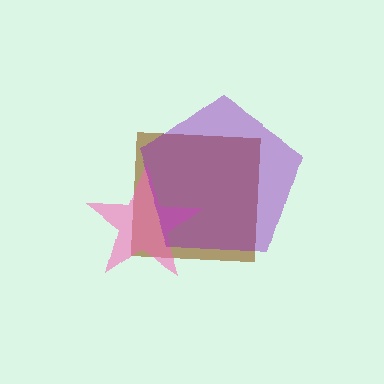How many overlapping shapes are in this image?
There are 3 overlapping shapes in the image.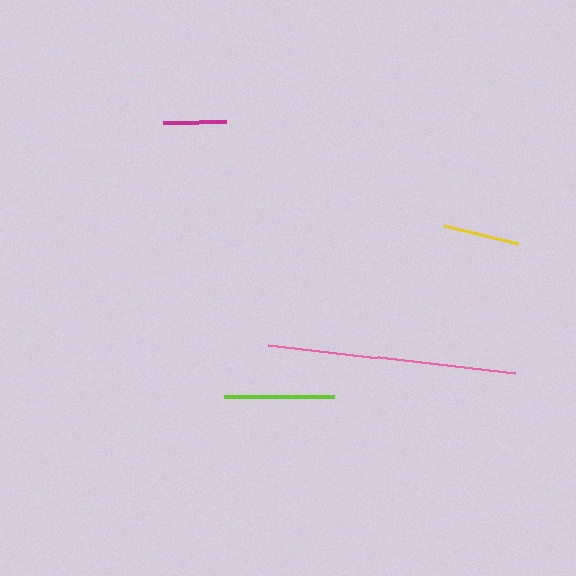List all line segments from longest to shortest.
From longest to shortest: pink, lime, yellow, magenta.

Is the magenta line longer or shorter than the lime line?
The lime line is longer than the magenta line.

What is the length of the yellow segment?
The yellow segment is approximately 77 pixels long.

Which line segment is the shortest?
The magenta line is the shortest at approximately 63 pixels.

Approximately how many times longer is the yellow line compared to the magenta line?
The yellow line is approximately 1.2 times the length of the magenta line.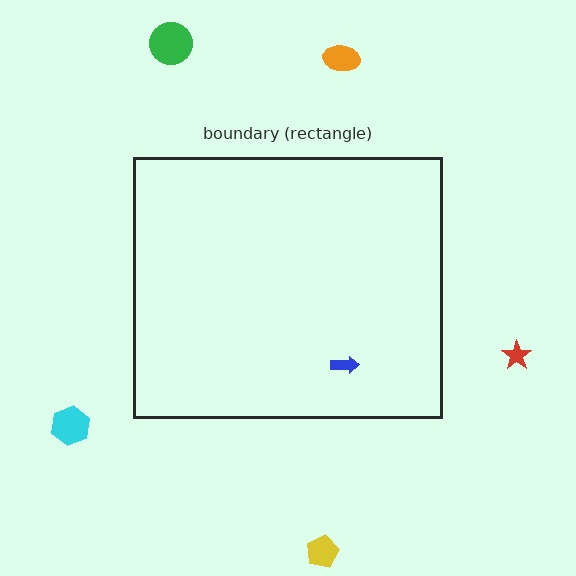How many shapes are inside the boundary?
1 inside, 5 outside.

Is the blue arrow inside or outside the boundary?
Inside.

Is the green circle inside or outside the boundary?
Outside.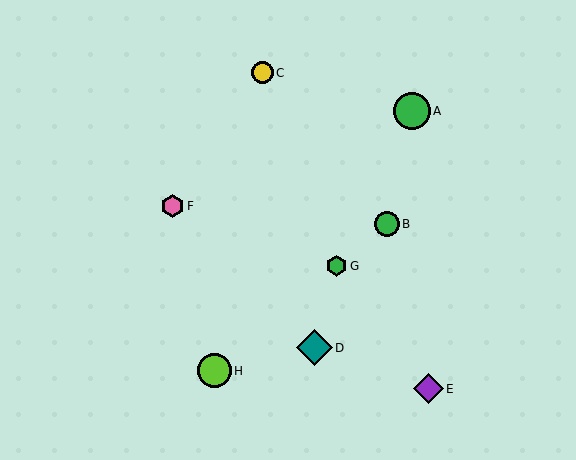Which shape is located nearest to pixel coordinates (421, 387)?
The purple diamond (labeled E) at (428, 389) is nearest to that location.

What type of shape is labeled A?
Shape A is a green circle.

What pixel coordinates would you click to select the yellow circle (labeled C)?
Click at (262, 73) to select the yellow circle C.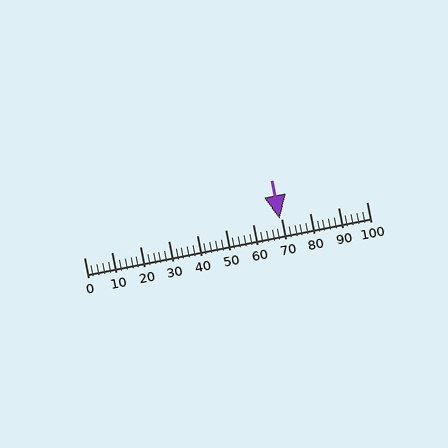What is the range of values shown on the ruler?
The ruler shows values from 0 to 100.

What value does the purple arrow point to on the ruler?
The purple arrow points to approximately 69.